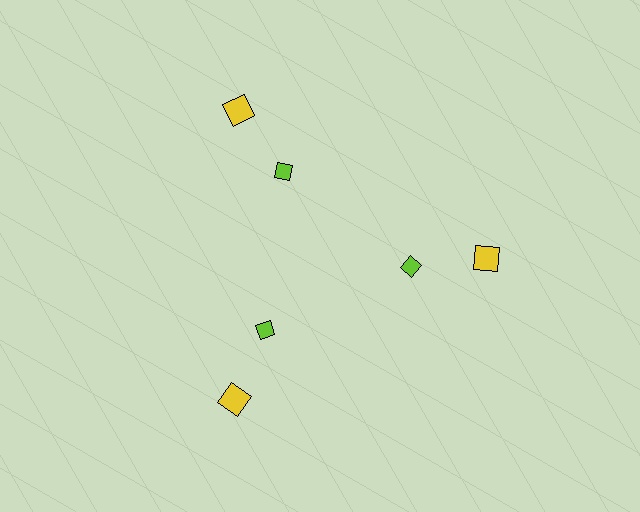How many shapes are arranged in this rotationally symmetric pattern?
There are 6 shapes, arranged in 3 groups of 2.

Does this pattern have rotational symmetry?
Yes, this pattern has 3-fold rotational symmetry. It looks the same after rotating 120 degrees around the center.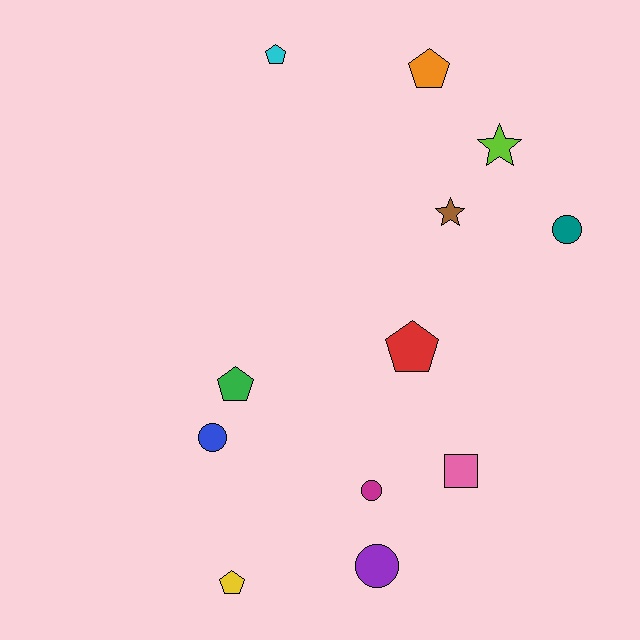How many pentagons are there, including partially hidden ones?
There are 5 pentagons.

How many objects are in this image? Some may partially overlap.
There are 12 objects.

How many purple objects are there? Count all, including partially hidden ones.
There is 1 purple object.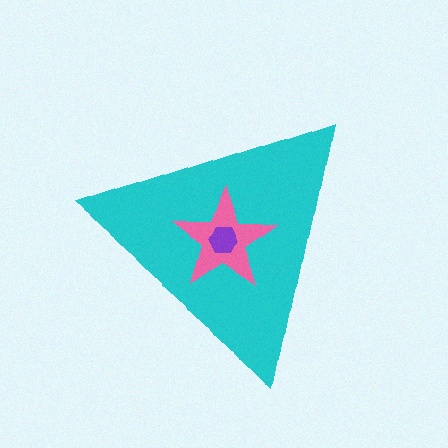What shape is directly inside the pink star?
The purple hexagon.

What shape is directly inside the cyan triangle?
The pink star.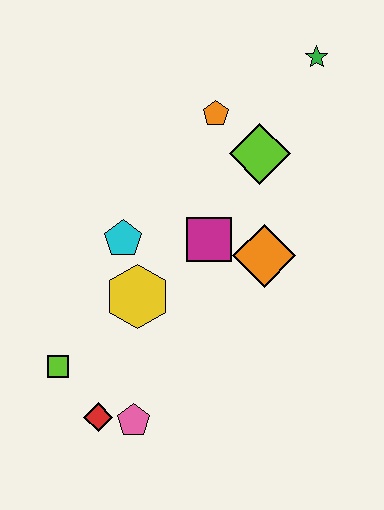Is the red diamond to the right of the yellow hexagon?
No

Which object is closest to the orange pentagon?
The lime diamond is closest to the orange pentagon.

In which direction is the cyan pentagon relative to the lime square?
The cyan pentagon is above the lime square.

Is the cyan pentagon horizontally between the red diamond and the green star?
Yes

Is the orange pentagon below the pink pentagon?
No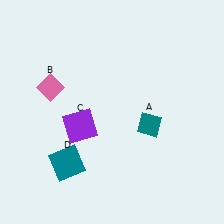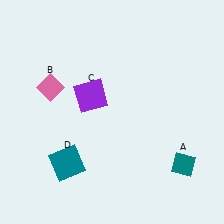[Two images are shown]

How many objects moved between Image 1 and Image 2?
2 objects moved between the two images.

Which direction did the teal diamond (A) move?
The teal diamond (A) moved down.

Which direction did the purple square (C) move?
The purple square (C) moved up.